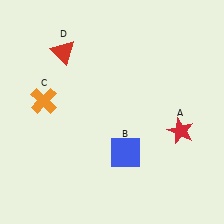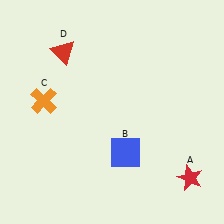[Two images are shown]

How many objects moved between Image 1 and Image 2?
1 object moved between the two images.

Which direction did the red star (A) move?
The red star (A) moved down.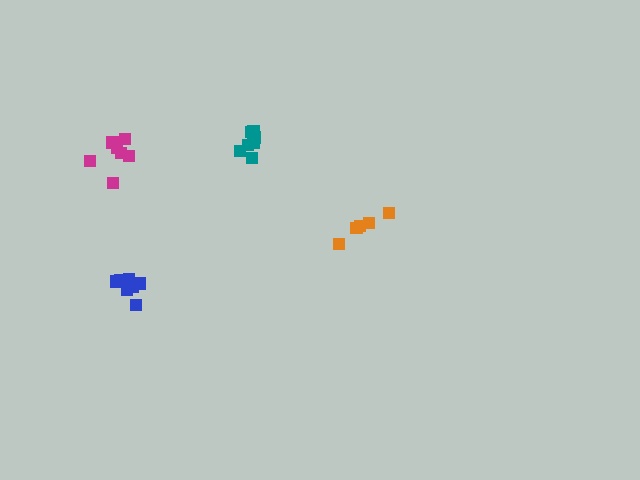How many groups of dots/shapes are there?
There are 4 groups.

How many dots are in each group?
Group 1: 7 dots, Group 2: 7 dots, Group 3: 5 dots, Group 4: 7 dots (26 total).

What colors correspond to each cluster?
The clusters are colored: teal, blue, orange, magenta.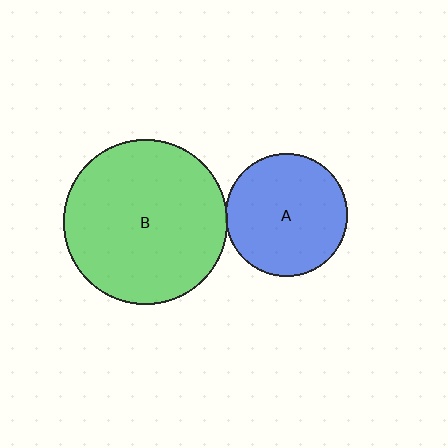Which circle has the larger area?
Circle B (green).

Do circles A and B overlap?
Yes.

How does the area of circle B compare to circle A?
Approximately 1.8 times.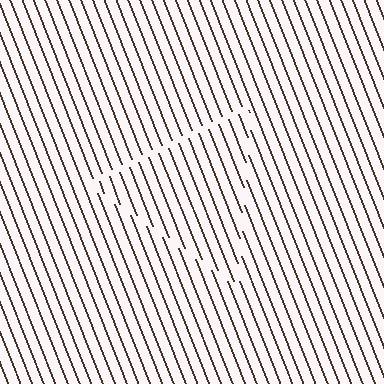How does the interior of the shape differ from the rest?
The interior of the shape contains the same grating, shifted by half a period — the contour is defined by the phase discontinuity where line-ends from the inner and outer gratings abut.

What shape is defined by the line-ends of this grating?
An illusory triangle. The interior of the shape contains the same grating, shifted by half a period — the contour is defined by the phase discontinuity where line-ends from the inner and outer gratings abut.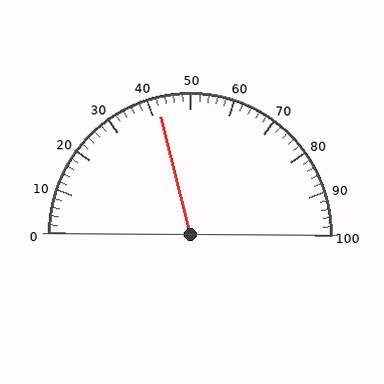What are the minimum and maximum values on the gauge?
The gauge ranges from 0 to 100.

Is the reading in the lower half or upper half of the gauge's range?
The reading is in the lower half of the range (0 to 100).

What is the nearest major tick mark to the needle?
The nearest major tick mark is 40.